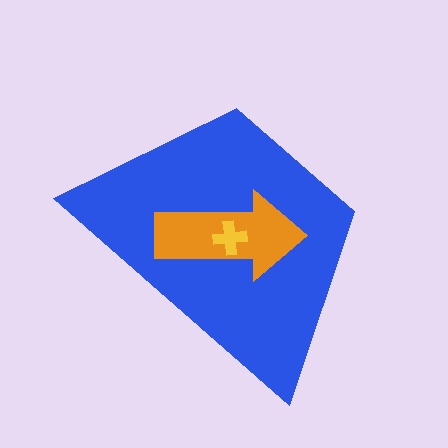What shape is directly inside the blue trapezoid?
The orange arrow.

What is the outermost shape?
The blue trapezoid.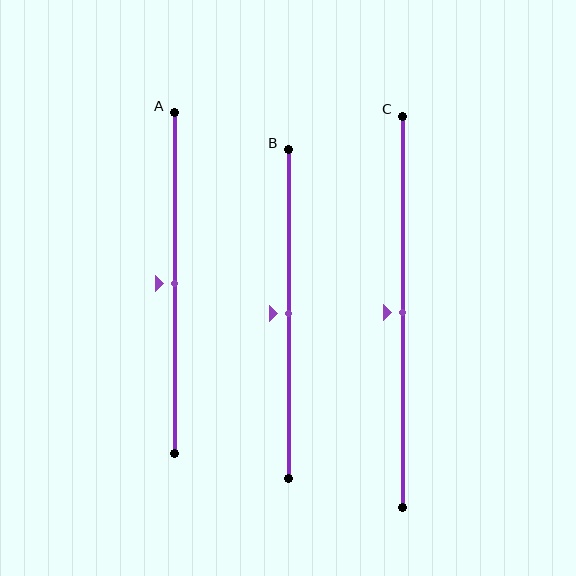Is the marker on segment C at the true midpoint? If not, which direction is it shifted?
Yes, the marker on segment C is at the true midpoint.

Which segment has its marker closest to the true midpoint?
Segment A has its marker closest to the true midpoint.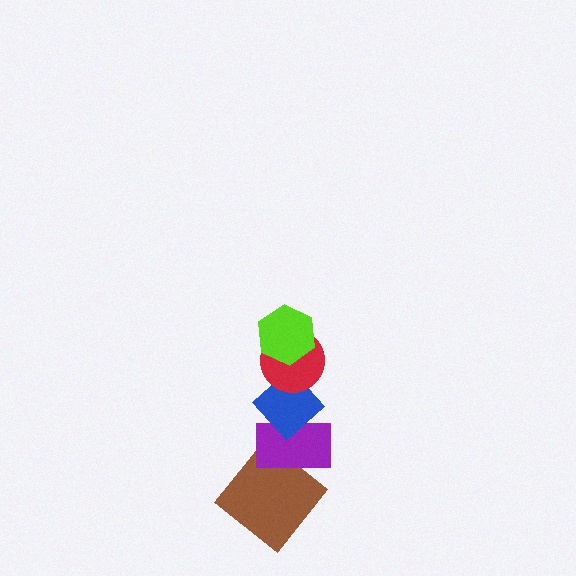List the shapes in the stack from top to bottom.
From top to bottom: the lime hexagon, the red circle, the blue diamond, the purple rectangle, the brown diamond.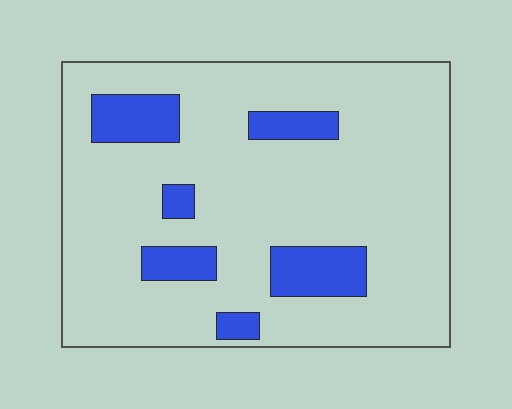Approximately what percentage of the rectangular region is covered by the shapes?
Approximately 15%.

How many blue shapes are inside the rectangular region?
6.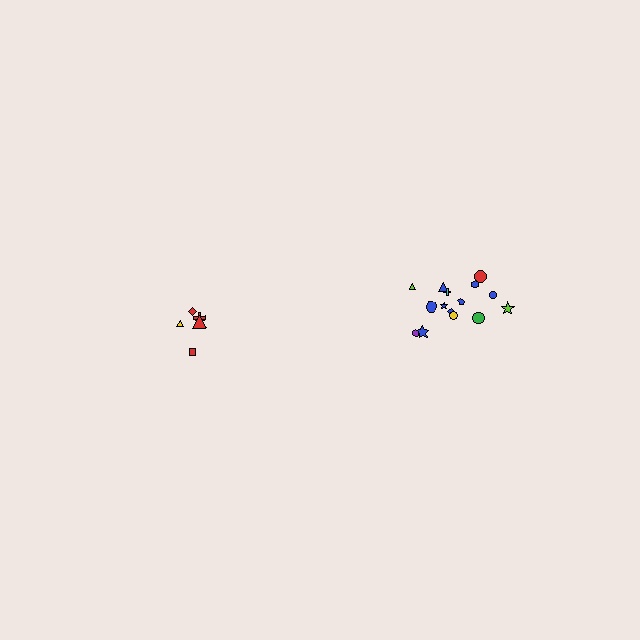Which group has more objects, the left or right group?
The right group.